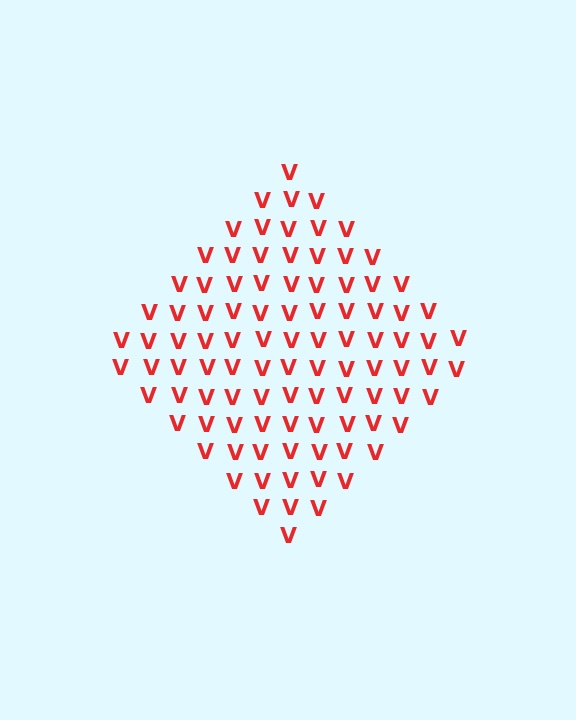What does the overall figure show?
The overall figure shows a diamond.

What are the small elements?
The small elements are letter V's.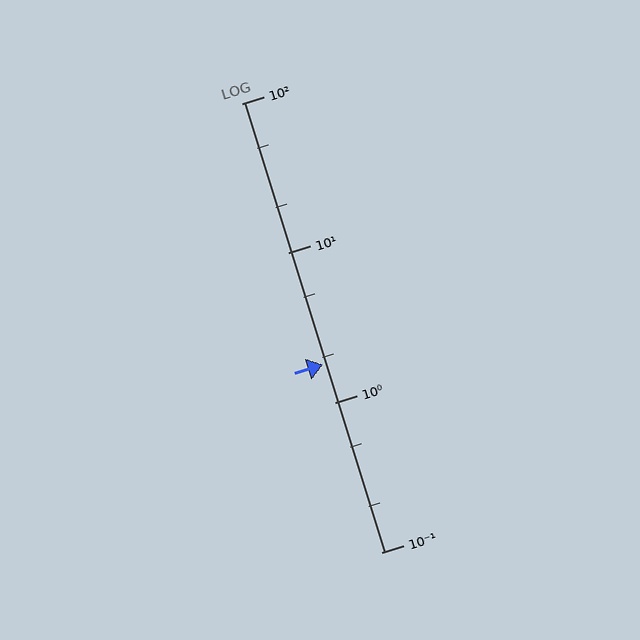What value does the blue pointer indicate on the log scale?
The pointer indicates approximately 1.8.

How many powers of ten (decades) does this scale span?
The scale spans 3 decades, from 0.1 to 100.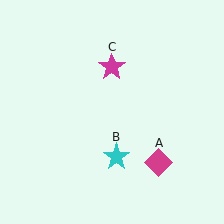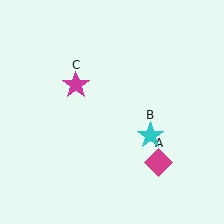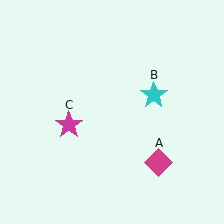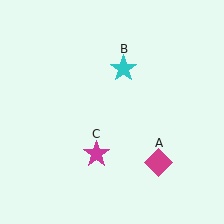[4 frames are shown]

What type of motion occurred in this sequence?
The cyan star (object B), magenta star (object C) rotated counterclockwise around the center of the scene.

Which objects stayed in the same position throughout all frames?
Magenta diamond (object A) remained stationary.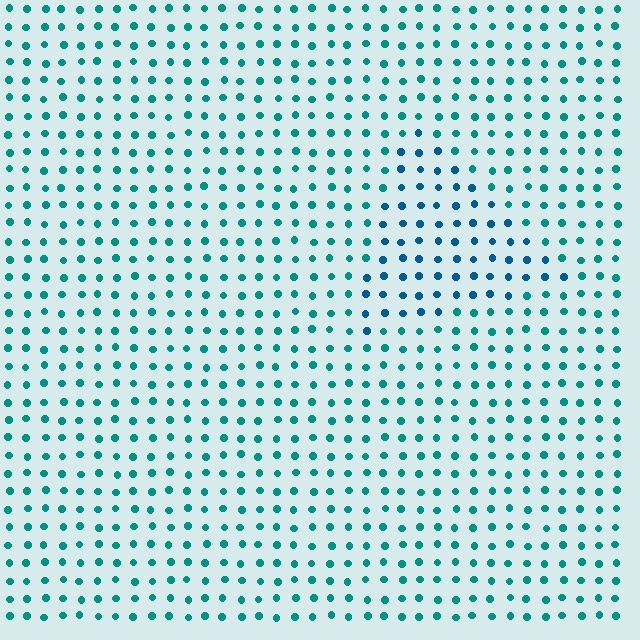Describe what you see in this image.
The image is filled with small teal elements in a uniform arrangement. A triangle-shaped region is visible where the elements are tinted to a slightly different hue, forming a subtle color boundary.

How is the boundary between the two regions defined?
The boundary is defined purely by a slight shift in hue (about 28 degrees). Spacing, size, and orientation are identical on both sides.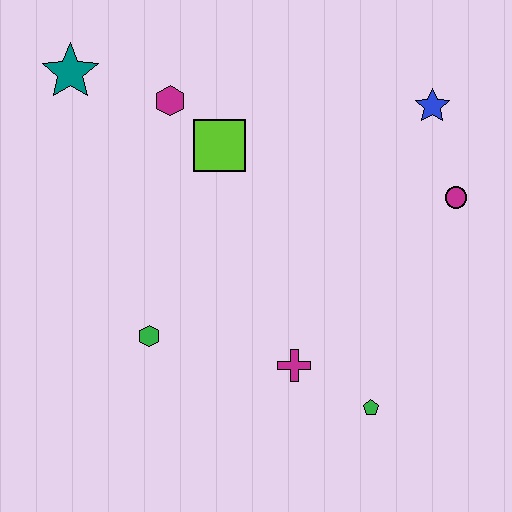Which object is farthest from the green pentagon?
The teal star is farthest from the green pentagon.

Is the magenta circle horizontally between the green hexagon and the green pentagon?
No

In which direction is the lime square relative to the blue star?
The lime square is to the left of the blue star.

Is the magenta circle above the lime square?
No